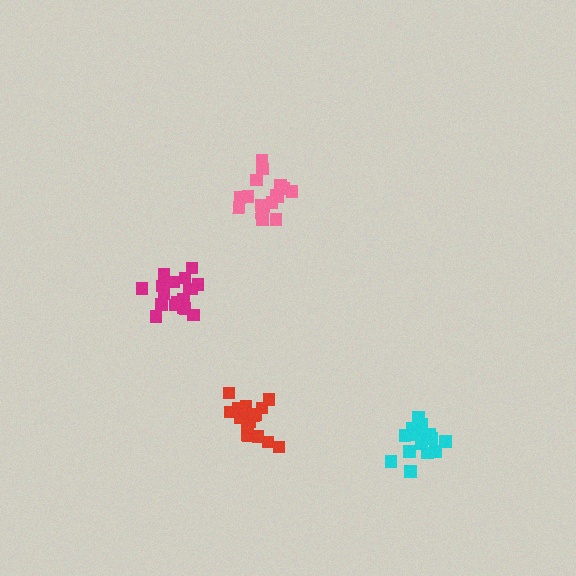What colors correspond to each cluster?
The clusters are colored: pink, cyan, magenta, red.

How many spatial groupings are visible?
There are 4 spatial groupings.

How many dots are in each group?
Group 1: 18 dots, Group 2: 19 dots, Group 3: 18 dots, Group 4: 20 dots (75 total).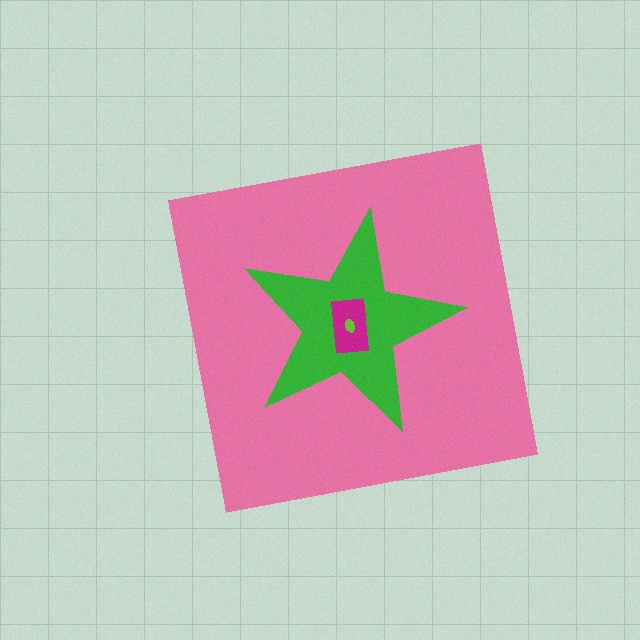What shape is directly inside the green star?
The magenta rectangle.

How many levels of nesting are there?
4.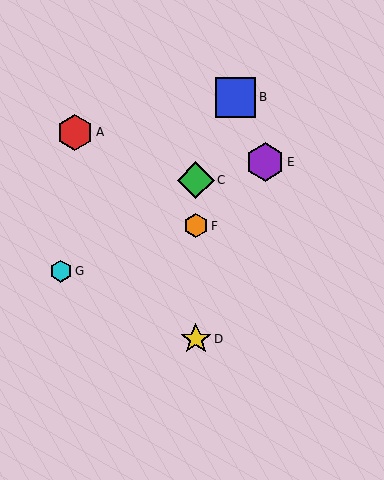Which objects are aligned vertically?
Objects C, D, F are aligned vertically.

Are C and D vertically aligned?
Yes, both are at x≈196.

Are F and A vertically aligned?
No, F is at x≈196 and A is at x≈75.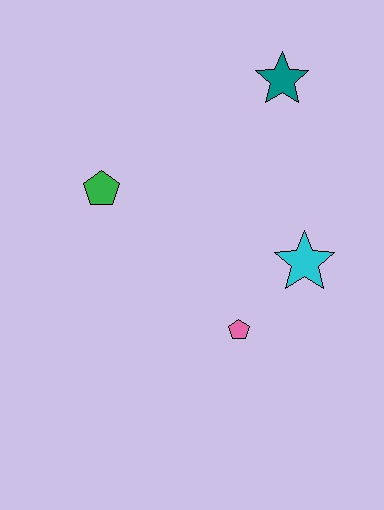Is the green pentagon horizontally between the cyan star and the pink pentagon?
No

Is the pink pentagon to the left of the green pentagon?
No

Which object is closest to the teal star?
The cyan star is closest to the teal star.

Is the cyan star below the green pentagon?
Yes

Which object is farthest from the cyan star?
The green pentagon is farthest from the cyan star.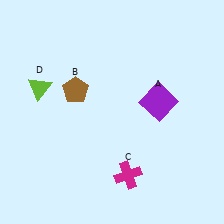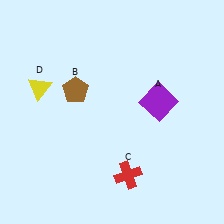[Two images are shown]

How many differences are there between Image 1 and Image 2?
There are 2 differences between the two images.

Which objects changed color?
C changed from magenta to red. D changed from lime to yellow.